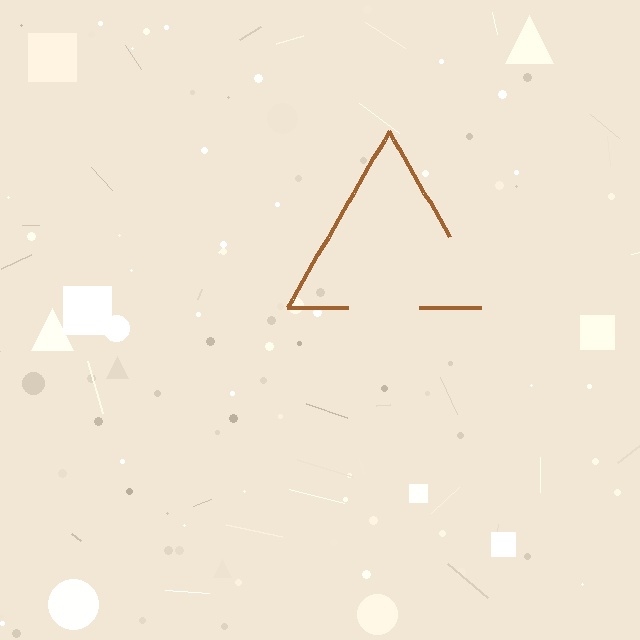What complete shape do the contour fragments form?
The contour fragments form a triangle.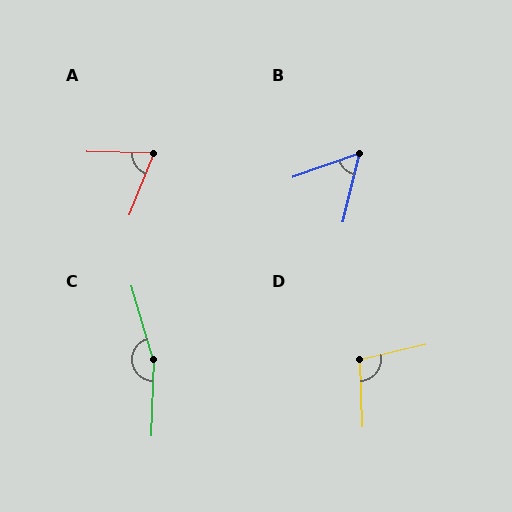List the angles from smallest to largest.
B (57°), A (70°), D (101°), C (162°).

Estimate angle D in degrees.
Approximately 101 degrees.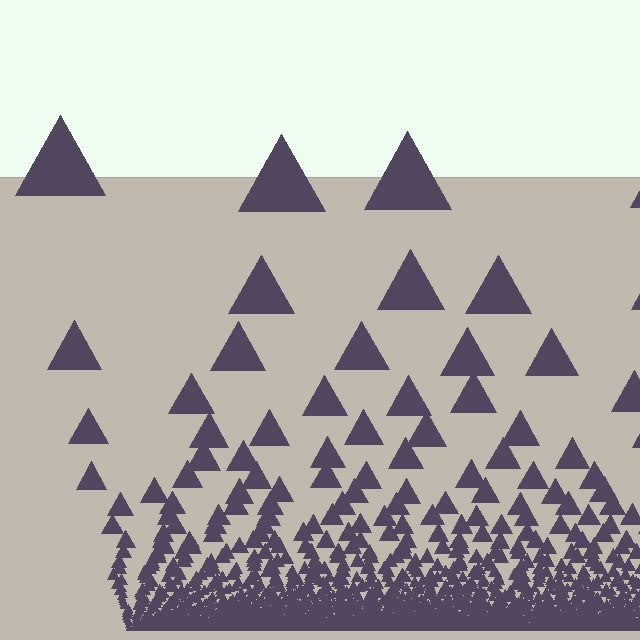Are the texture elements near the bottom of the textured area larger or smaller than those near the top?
Smaller. The gradient is inverted — elements near the bottom are smaller and denser.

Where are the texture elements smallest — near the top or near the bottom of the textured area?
Near the bottom.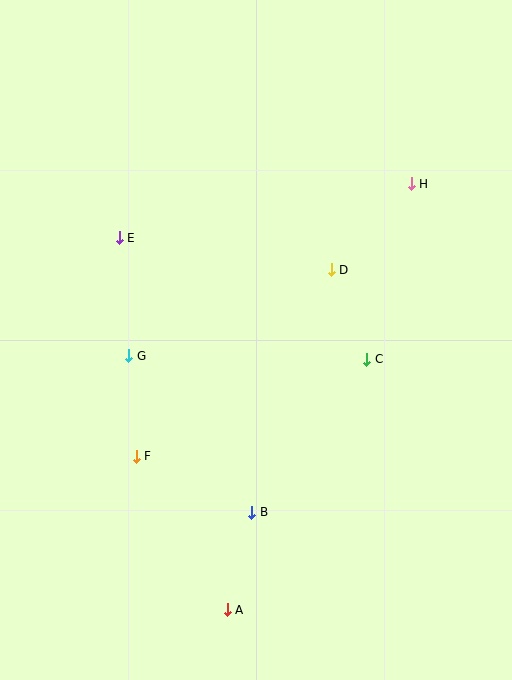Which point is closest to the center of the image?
Point D at (331, 270) is closest to the center.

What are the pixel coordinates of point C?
Point C is at (367, 359).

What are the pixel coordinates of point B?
Point B is at (252, 512).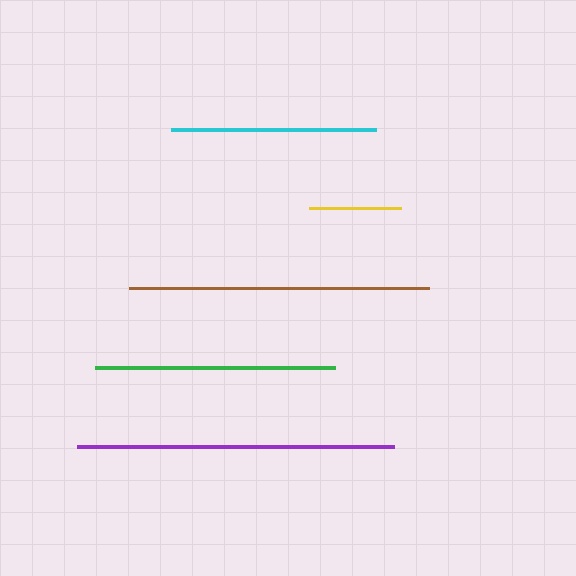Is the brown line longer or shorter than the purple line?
The purple line is longer than the brown line.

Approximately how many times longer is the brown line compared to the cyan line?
The brown line is approximately 1.5 times the length of the cyan line.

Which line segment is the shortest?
The yellow line is the shortest at approximately 93 pixels.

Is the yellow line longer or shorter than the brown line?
The brown line is longer than the yellow line.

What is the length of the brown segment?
The brown segment is approximately 300 pixels long.